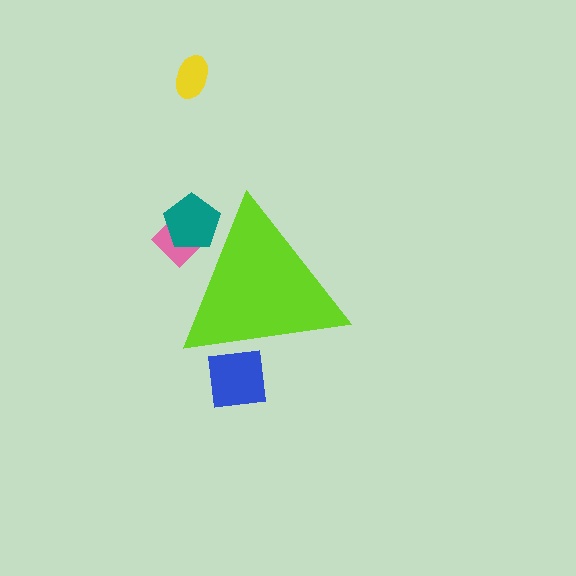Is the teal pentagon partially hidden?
Yes, the teal pentagon is partially hidden behind the lime triangle.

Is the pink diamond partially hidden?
Yes, the pink diamond is partially hidden behind the lime triangle.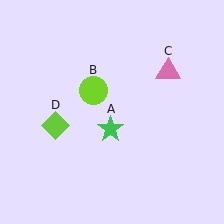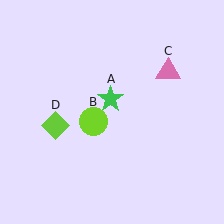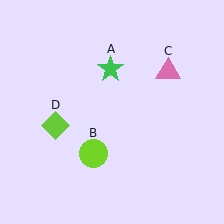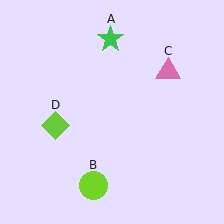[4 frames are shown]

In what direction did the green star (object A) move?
The green star (object A) moved up.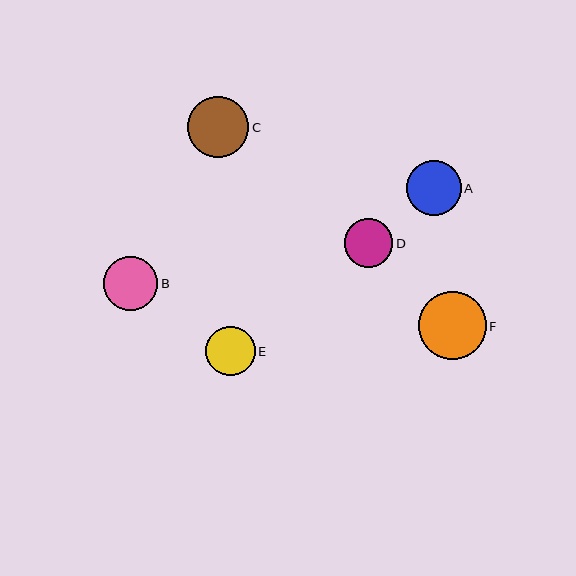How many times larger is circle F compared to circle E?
Circle F is approximately 1.4 times the size of circle E.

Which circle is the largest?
Circle F is the largest with a size of approximately 68 pixels.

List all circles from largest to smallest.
From largest to smallest: F, C, A, B, E, D.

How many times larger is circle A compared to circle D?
Circle A is approximately 1.1 times the size of circle D.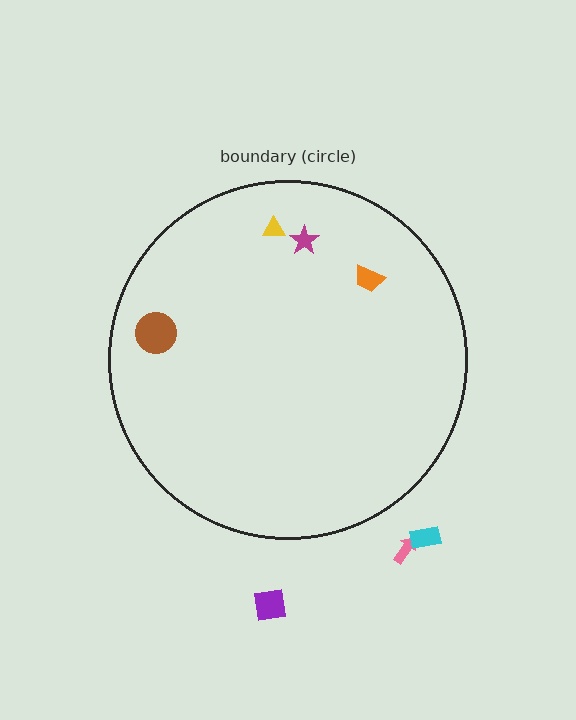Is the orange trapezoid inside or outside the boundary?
Inside.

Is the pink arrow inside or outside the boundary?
Outside.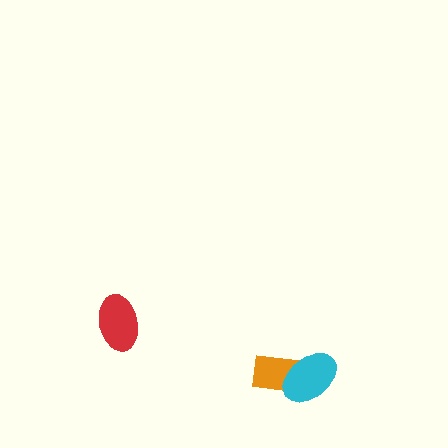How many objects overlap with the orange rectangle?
1 object overlaps with the orange rectangle.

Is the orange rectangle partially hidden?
Yes, it is partially covered by another shape.